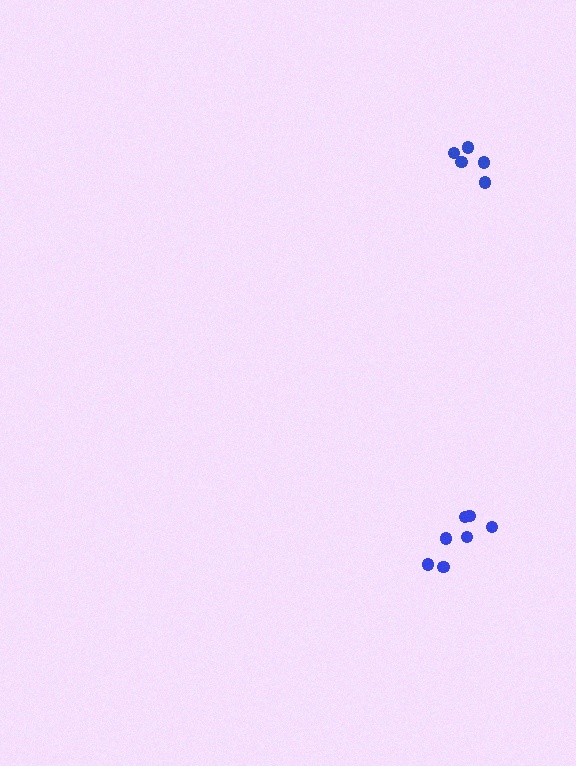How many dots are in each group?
Group 1: 7 dots, Group 2: 5 dots (12 total).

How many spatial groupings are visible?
There are 2 spatial groupings.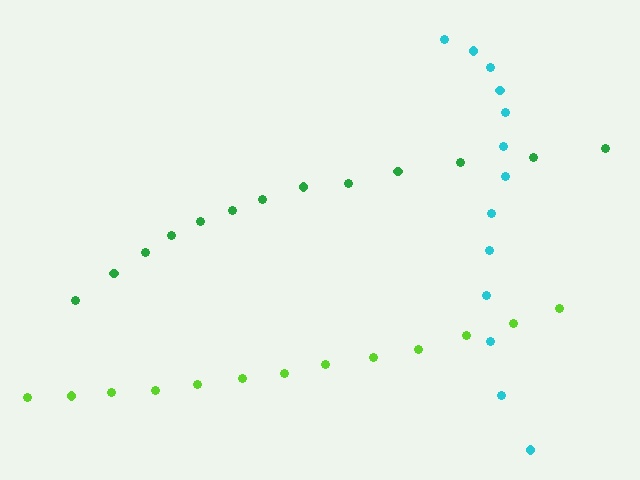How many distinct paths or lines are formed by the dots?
There are 3 distinct paths.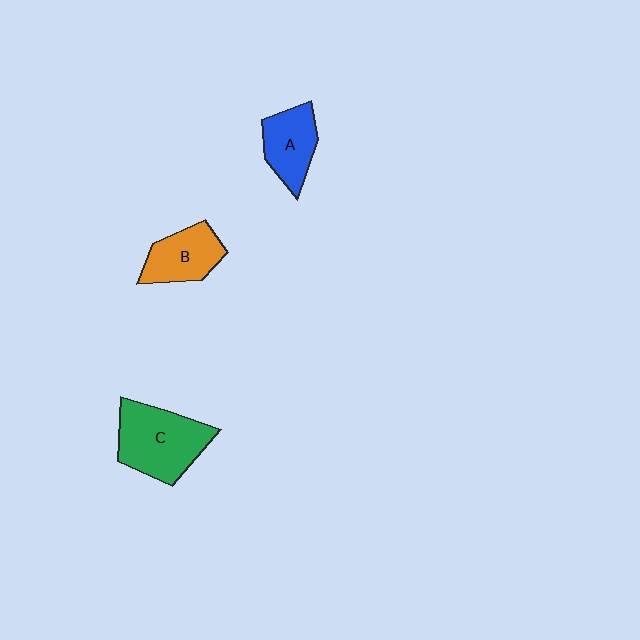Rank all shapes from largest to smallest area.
From largest to smallest: C (green), B (orange), A (blue).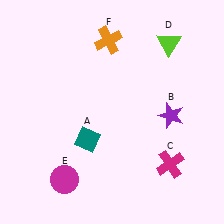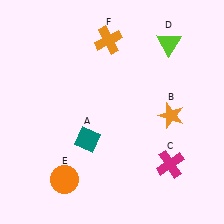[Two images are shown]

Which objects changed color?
B changed from purple to orange. E changed from magenta to orange.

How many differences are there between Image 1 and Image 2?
There are 2 differences between the two images.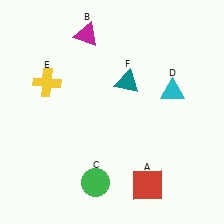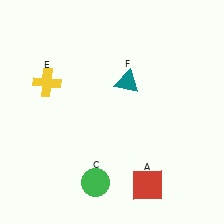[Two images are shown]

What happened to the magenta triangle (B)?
The magenta triangle (B) was removed in Image 2. It was in the top-left area of Image 1.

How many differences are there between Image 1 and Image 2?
There are 2 differences between the two images.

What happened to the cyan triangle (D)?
The cyan triangle (D) was removed in Image 2. It was in the top-right area of Image 1.